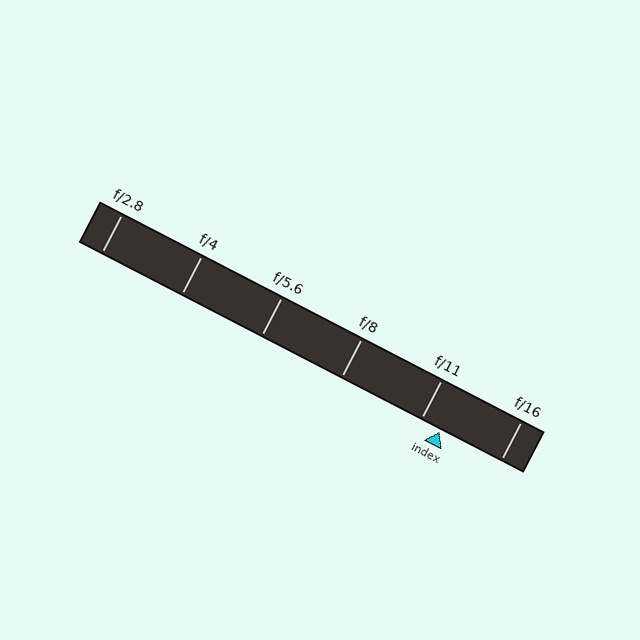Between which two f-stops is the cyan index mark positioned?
The index mark is between f/11 and f/16.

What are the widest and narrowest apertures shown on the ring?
The widest aperture shown is f/2.8 and the narrowest is f/16.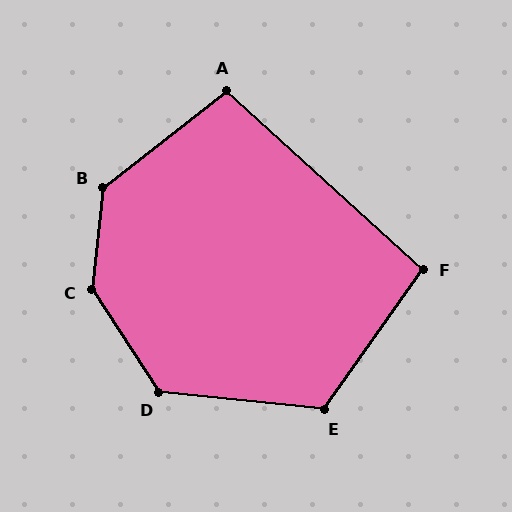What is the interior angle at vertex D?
Approximately 129 degrees (obtuse).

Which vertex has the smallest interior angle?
F, at approximately 97 degrees.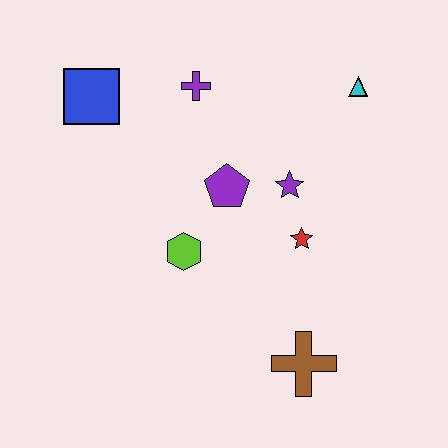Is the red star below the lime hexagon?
No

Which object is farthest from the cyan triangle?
The brown cross is farthest from the cyan triangle.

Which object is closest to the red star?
The purple star is closest to the red star.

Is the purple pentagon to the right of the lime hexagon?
Yes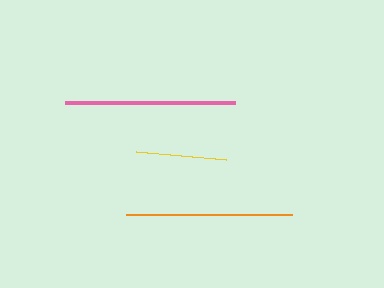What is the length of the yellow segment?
The yellow segment is approximately 91 pixels long.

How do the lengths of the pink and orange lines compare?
The pink and orange lines are approximately the same length.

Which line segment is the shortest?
The yellow line is the shortest at approximately 91 pixels.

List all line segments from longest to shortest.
From longest to shortest: pink, orange, yellow.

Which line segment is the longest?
The pink line is the longest at approximately 170 pixels.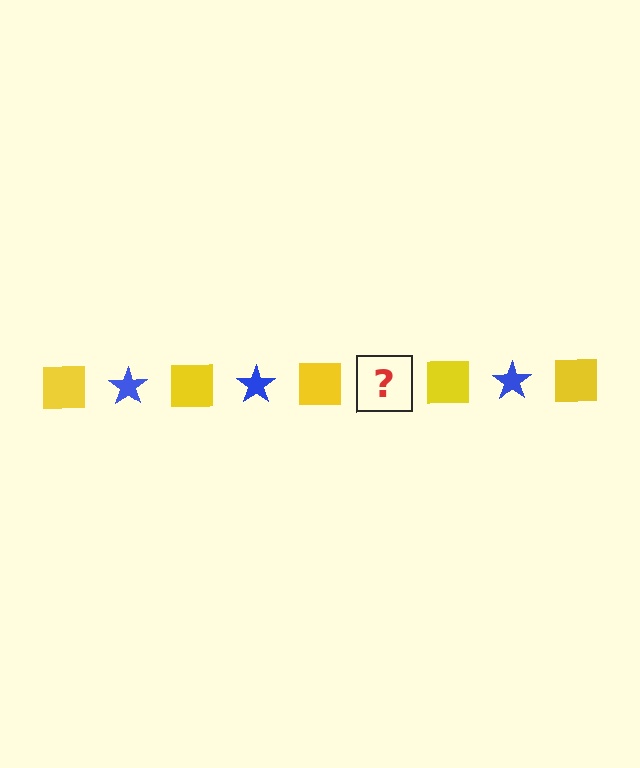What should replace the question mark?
The question mark should be replaced with a blue star.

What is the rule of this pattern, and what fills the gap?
The rule is that the pattern alternates between yellow square and blue star. The gap should be filled with a blue star.